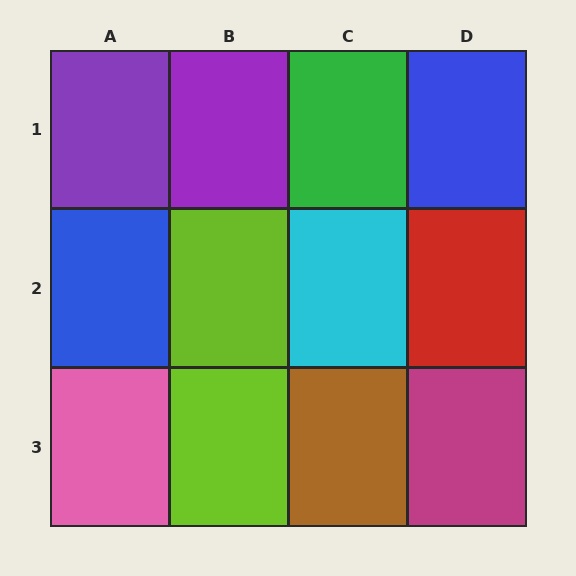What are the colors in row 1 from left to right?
Purple, purple, green, blue.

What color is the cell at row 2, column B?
Lime.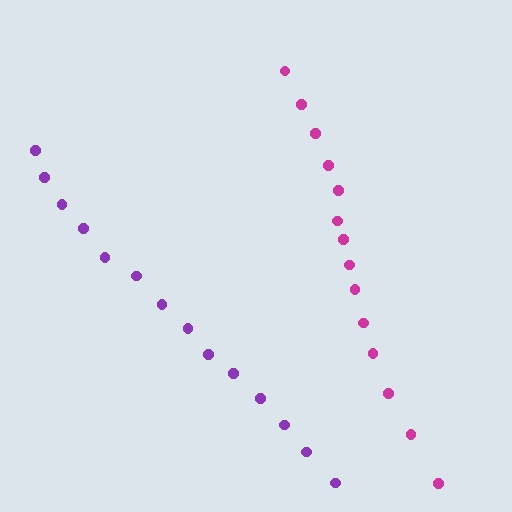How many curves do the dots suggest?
There are 2 distinct paths.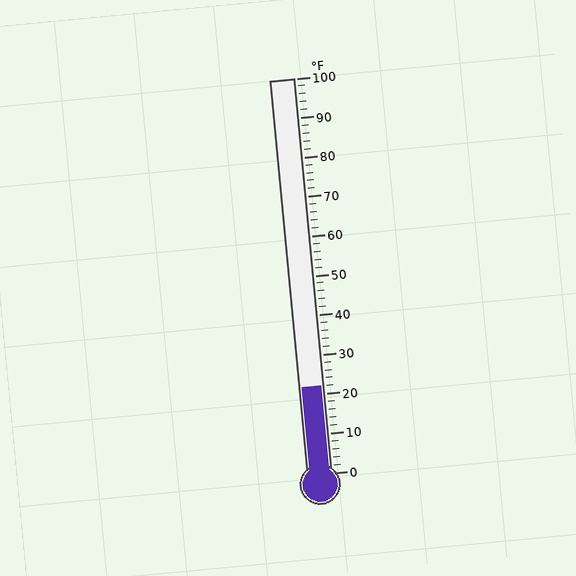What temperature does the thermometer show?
The thermometer shows approximately 22°F.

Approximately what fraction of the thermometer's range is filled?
The thermometer is filled to approximately 20% of its range.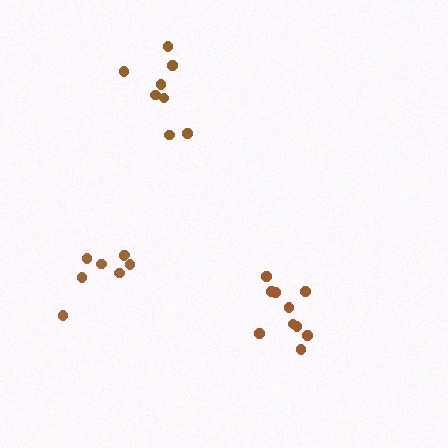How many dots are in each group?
Group 1: 8 dots, Group 2: 10 dots, Group 3: 8 dots (26 total).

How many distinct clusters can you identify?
There are 3 distinct clusters.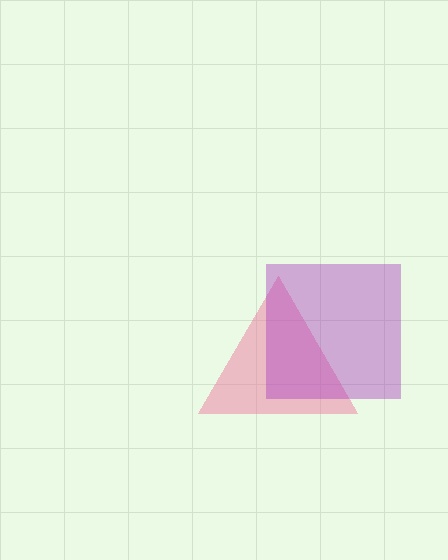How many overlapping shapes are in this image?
There are 2 overlapping shapes in the image.